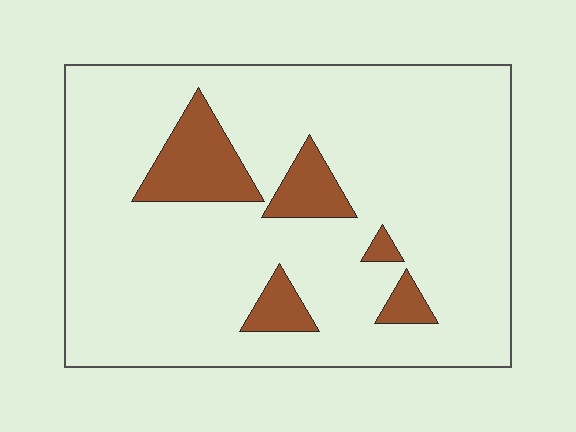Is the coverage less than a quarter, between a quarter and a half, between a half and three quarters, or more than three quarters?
Less than a quarter.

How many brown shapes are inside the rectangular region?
5.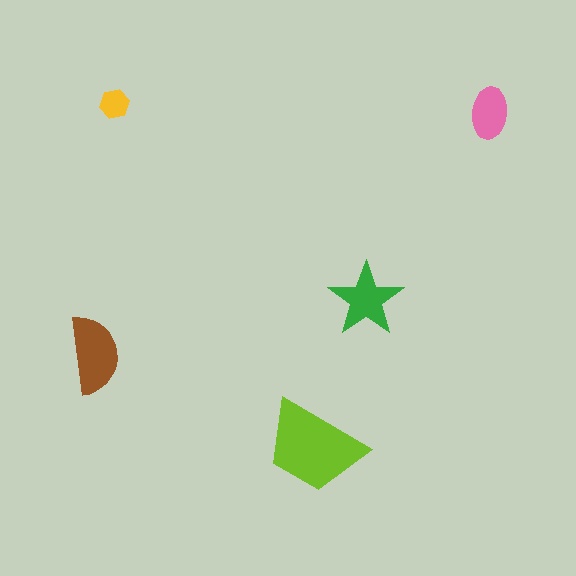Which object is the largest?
The lime trapezoid.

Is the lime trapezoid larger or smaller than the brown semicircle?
Larger.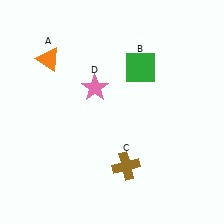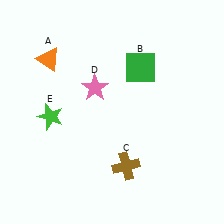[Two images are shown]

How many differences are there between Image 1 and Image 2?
There is 1 difference between the two images.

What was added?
A green star (E) was added in Image 2.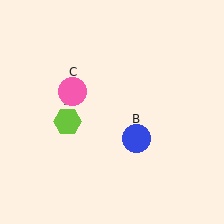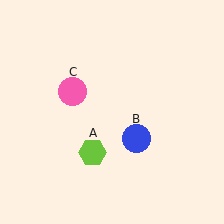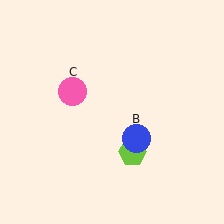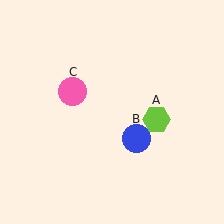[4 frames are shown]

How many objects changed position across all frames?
1 object changed position: lime hexagon (object A).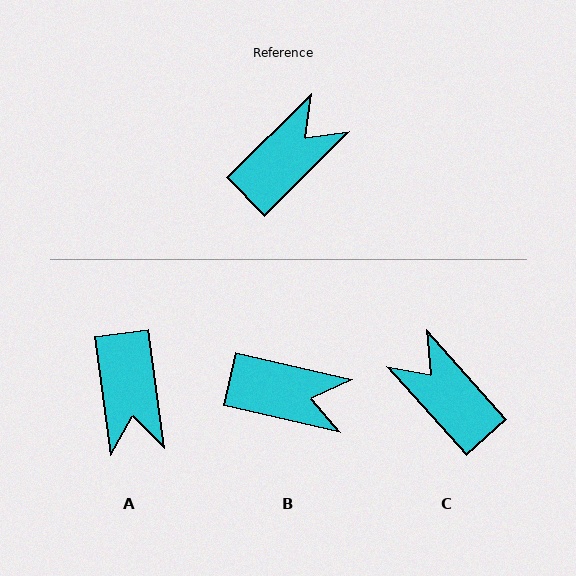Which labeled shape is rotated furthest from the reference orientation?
A, about 127 degrees away.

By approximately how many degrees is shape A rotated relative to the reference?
Approximately 127 degrees clockwise.